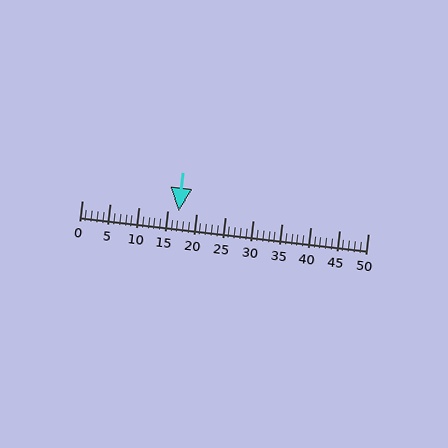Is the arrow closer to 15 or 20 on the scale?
The arrow is closer to 15.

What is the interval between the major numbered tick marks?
The major tick marks are spaced 5 units apart.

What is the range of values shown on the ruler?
The ruler shows values from 0 to 50.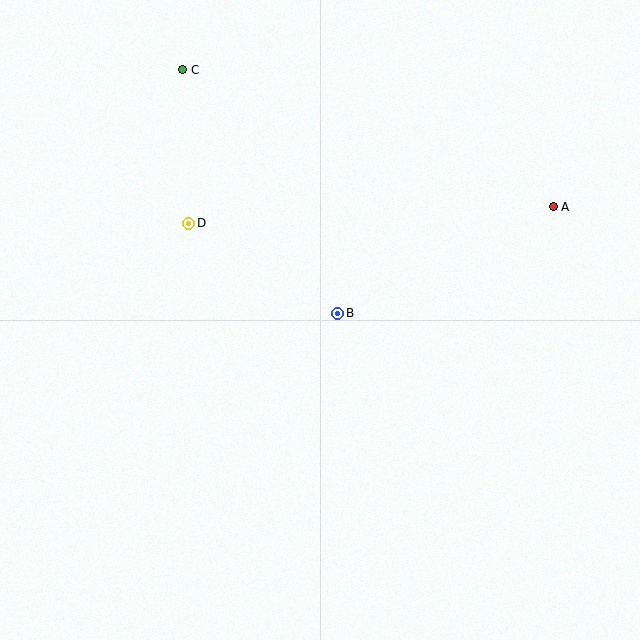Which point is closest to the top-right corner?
Point A is closest to the top-right corner.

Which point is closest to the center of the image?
Point B at (338, 314) is closest to the center.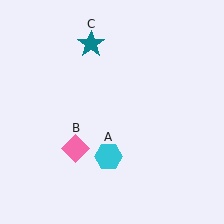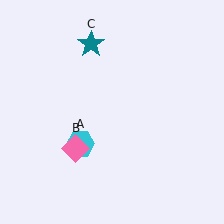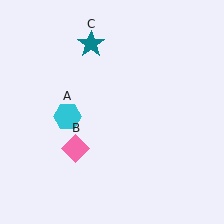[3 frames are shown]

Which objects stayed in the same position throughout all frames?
Pink diamond (object B) and teal star (object C) remained stationary.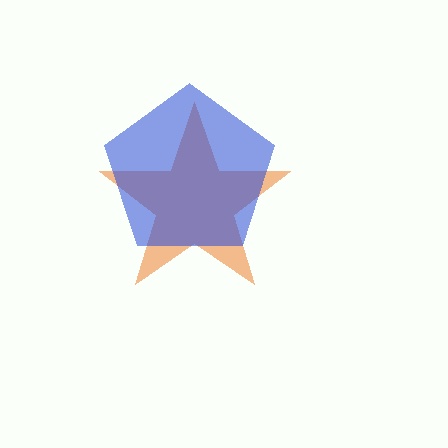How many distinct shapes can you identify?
There are 2 distinct shapes: an orange star, a blue pentagon.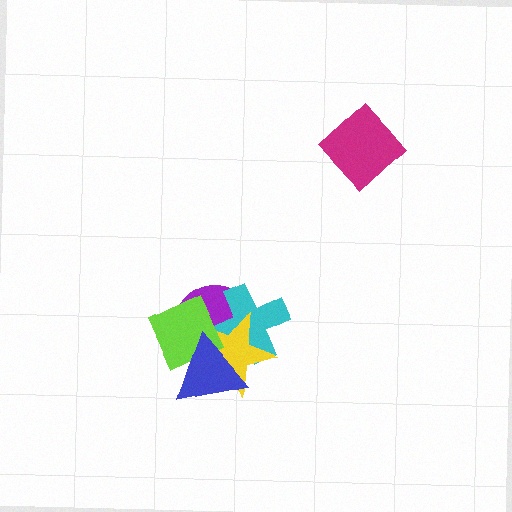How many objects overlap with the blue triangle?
4 objects overlap with the blue triangle.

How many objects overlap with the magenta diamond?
0 objects overlap with the magenta diamond.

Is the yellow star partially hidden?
Yes, it is partially covered by another shape.